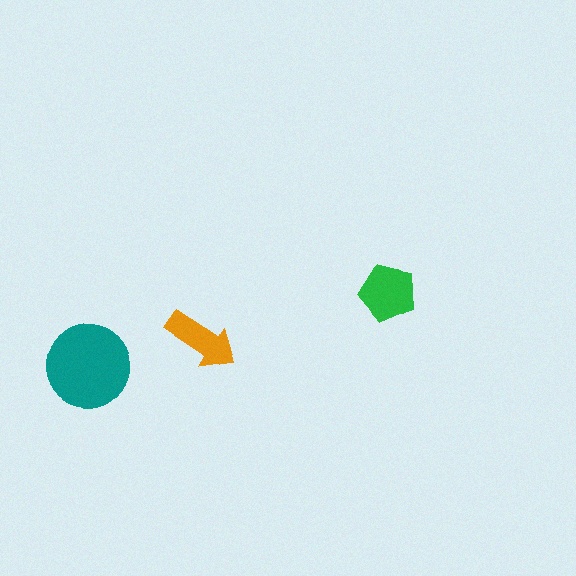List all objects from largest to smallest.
The teal circle, the green pentagon, the orange arrow.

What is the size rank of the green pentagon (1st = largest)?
2nd.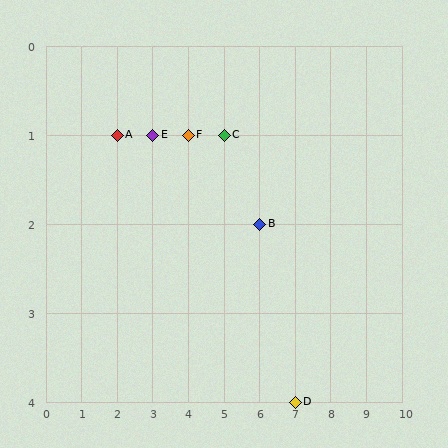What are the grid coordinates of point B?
Point B is at grid coordinates (6, 2).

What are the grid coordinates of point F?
Point F is at grid coordinates (4, 1).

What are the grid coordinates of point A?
Point A is at grid coordinates (2, 1).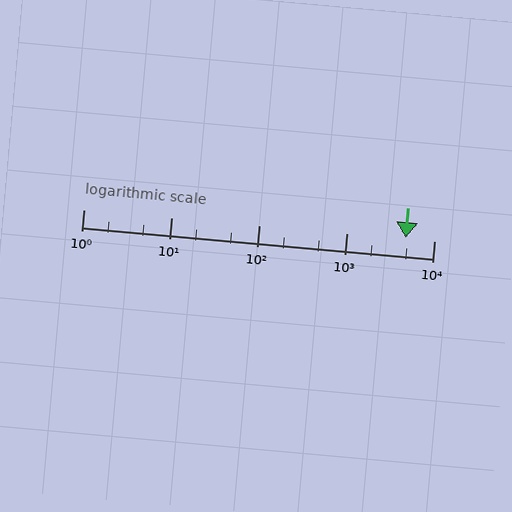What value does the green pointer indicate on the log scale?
The pointer indicates approximately 4700.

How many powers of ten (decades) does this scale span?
The scale spans 4 decades, from 1 to 10000.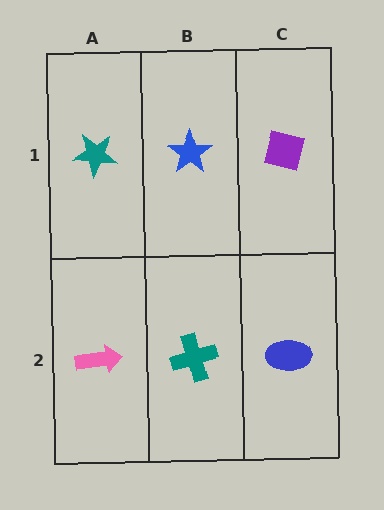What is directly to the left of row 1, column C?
A blue star.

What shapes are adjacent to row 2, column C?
A purple square (row 1, column C), a teal cross (row 2, column B).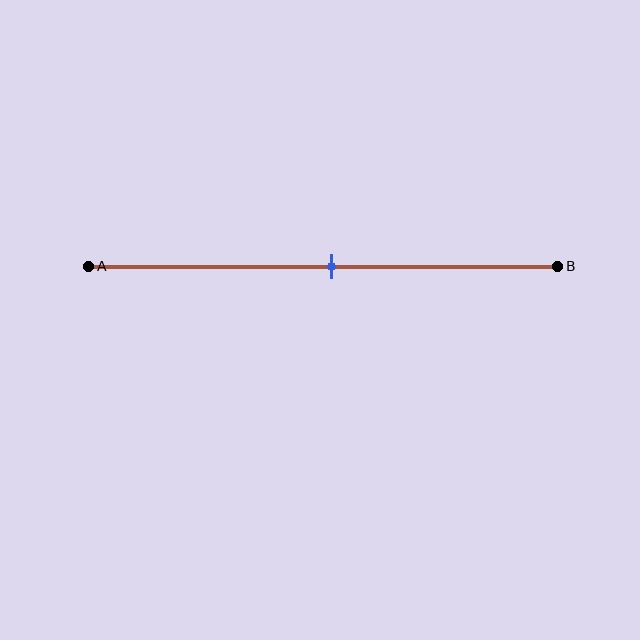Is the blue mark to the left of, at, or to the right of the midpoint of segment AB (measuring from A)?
The blue mark is approximately at the midpoint of segment AB.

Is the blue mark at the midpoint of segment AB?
Yes, the mark is approximately at the midpoint.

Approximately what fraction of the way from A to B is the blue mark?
The blue mark is approximately 50% of the way from A to B.